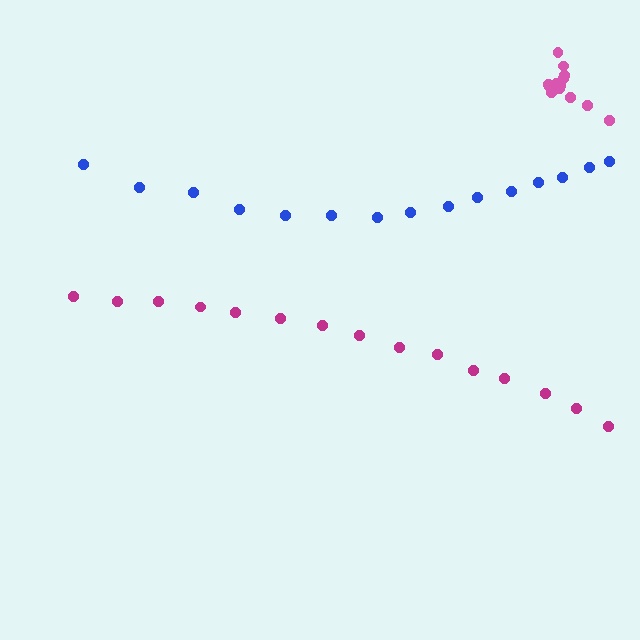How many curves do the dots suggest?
There are 3 distinct paths.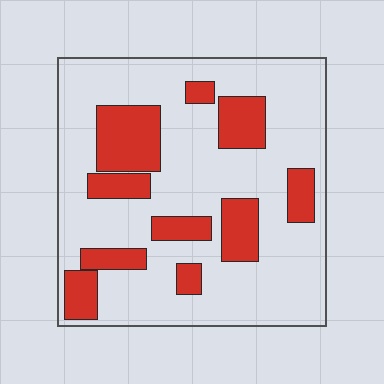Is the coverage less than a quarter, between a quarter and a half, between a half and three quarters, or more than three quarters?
Between a quarter and a half.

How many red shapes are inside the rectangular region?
10.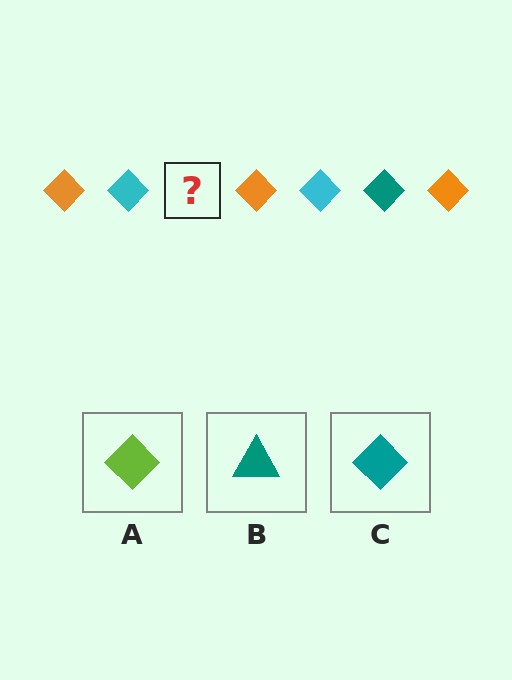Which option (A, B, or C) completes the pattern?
C.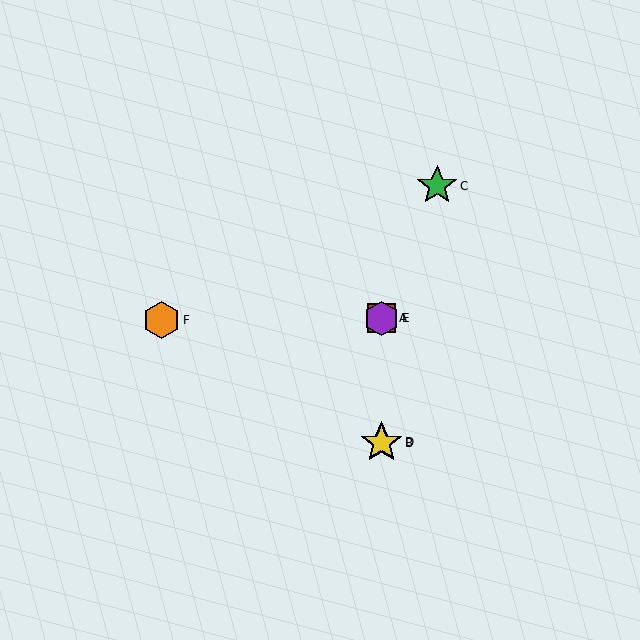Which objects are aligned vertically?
Objects A, B, D, E are aligned vertically.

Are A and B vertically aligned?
Yes, both are at x≈381.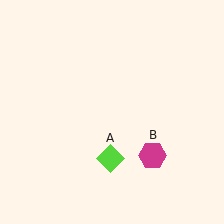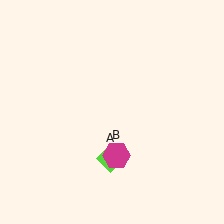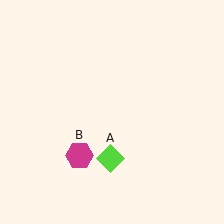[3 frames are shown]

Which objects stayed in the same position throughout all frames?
Lime diamond (object A) remained stationary.